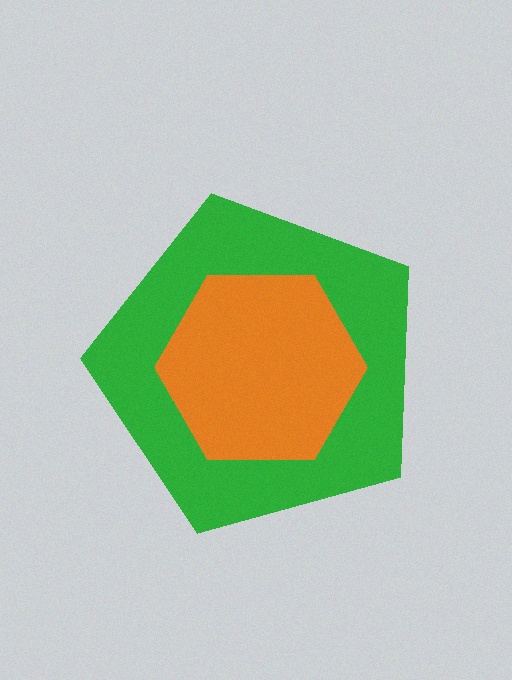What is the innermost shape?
The orange hexagon.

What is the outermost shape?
The green pentagon.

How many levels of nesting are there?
2.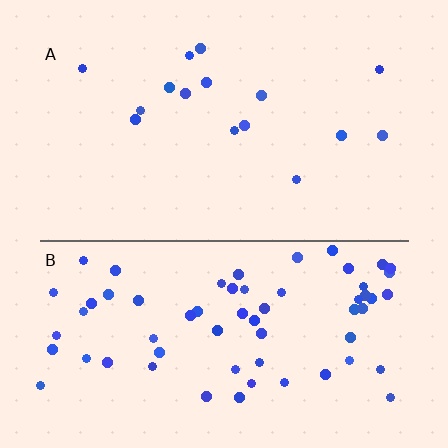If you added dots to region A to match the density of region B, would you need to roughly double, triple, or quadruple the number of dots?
Approximately quadruple.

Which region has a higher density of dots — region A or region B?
B (the bottom).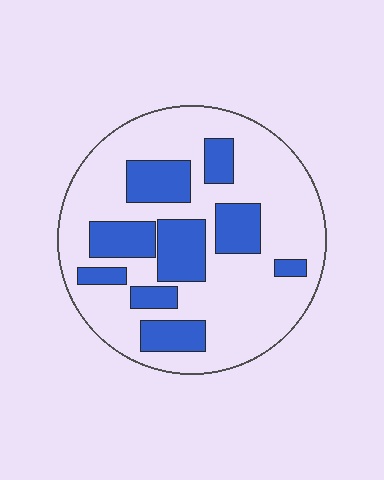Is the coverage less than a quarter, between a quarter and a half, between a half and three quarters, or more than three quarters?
Between a quarter and a half.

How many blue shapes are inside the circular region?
9.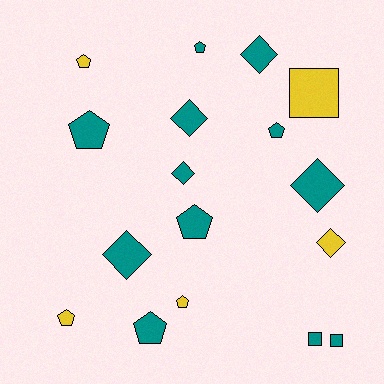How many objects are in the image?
There are 17 objects.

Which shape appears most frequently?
Pentagon, with 8 objects.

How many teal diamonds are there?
There are 5 teal diamonds.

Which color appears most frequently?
Teal, with 12 objects.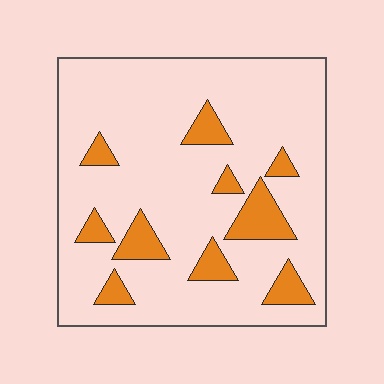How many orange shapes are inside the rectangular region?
10.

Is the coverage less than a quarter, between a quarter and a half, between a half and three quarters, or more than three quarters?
Less than a quarter.